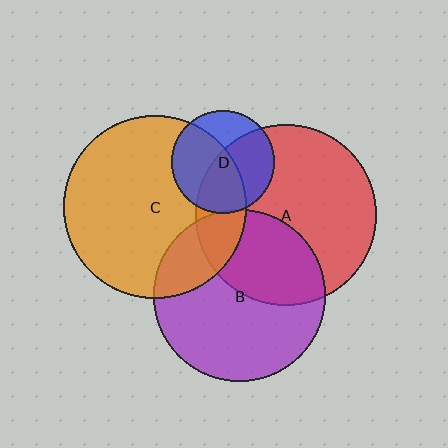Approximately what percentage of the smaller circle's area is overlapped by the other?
Approximately 15%.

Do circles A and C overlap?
Yes.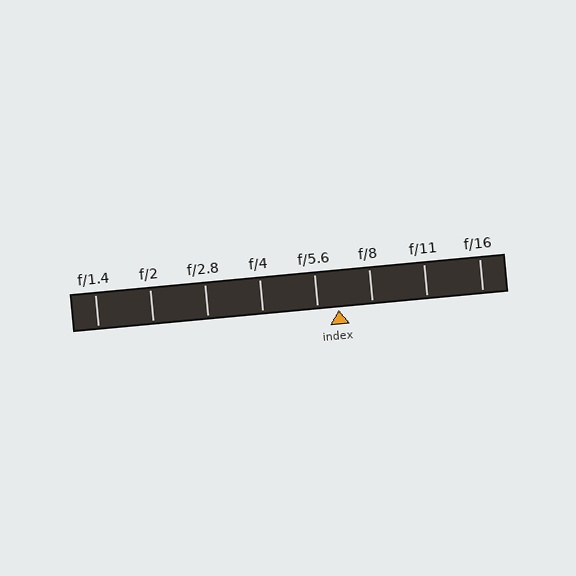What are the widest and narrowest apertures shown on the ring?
The widest aperture shown is f/1.4 and the narrowest is f/16.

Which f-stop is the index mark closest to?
The index mark is closest to f/5.6.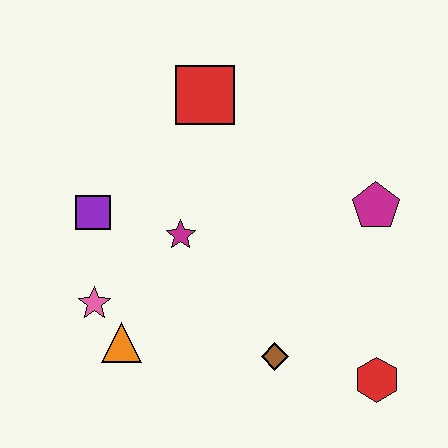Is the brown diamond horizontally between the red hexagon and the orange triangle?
Yes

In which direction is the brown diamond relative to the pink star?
The brown diamond is to the right of the pink star.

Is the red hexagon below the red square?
Yes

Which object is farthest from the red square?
The red hexagon is farthest from the red square.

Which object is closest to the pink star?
The orange triangle is closest to the pink star.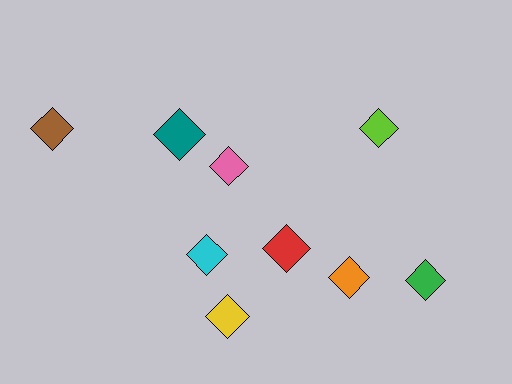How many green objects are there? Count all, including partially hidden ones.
There is 1 green object.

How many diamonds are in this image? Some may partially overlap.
There are 9 diamonds.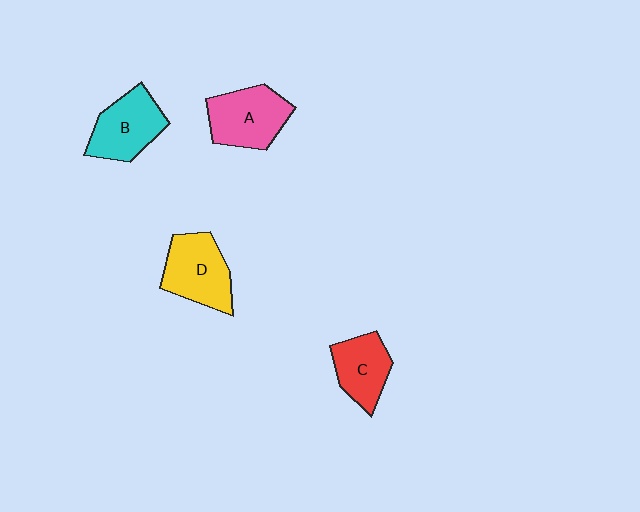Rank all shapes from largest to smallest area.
From largest to smallest: A (pink), D (yellow), B (cyan), C (red).